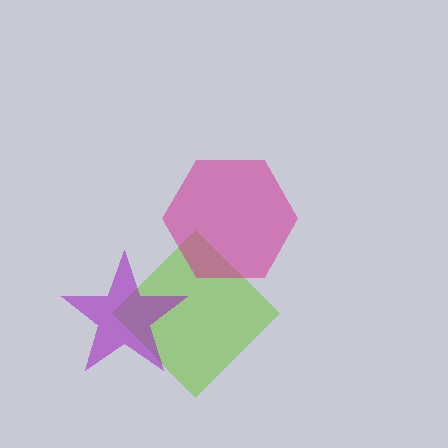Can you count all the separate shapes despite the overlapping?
Yes, there are 3 separate shapes.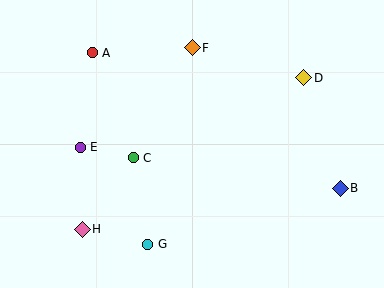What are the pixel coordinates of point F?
Point F is at (192, 48).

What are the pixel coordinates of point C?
Point C is at (133, 158).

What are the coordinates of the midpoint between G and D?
The midpoint between G and D is at (226, 161).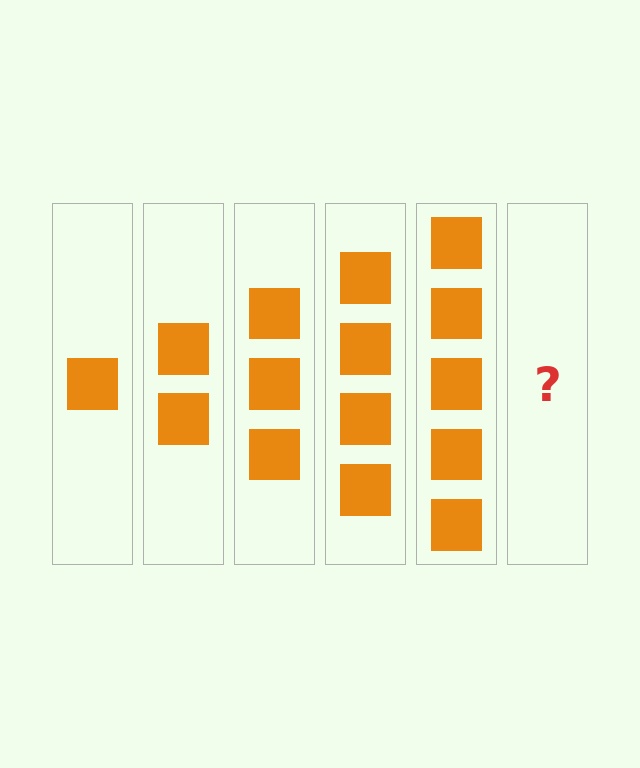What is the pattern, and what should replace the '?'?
The pattern is that each step adds one more square. The '?' should be 6 squares.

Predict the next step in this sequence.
The next step is 6 squares.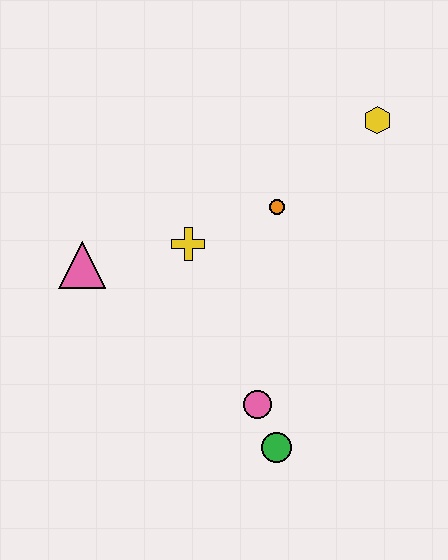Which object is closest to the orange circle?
The yellow cross is closest to the orange circle.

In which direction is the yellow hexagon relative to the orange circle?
The yellow hexagon is to the right of the orange circle.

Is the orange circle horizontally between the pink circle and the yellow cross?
No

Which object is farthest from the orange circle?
The green circle is farthest from the orange circle.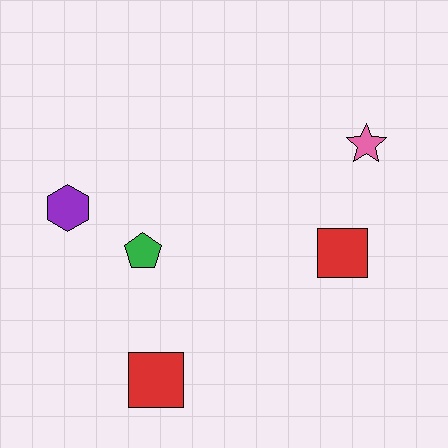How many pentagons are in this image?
There is 1 pentagon.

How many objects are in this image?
There are 5 objects.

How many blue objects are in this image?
There are no blue objects.